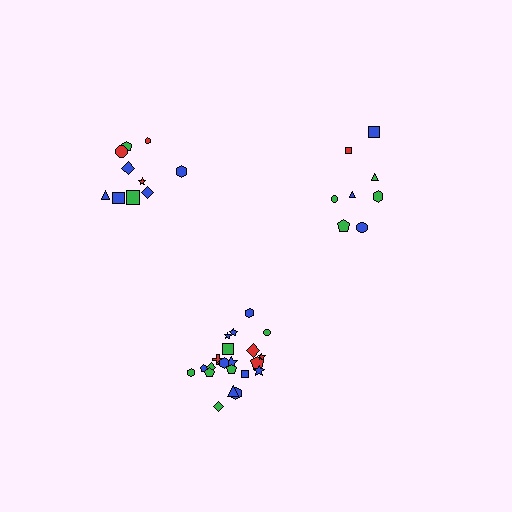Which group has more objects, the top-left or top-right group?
The top-left group.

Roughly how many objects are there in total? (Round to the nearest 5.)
Roughly 40 objects in total.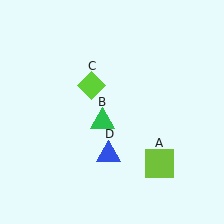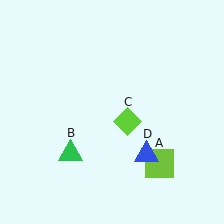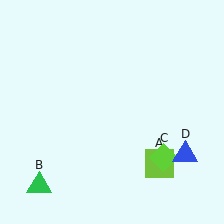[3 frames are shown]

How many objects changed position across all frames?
3 objects changed position: green triangle (object B), lime diamond (object C), blue triangle (object D).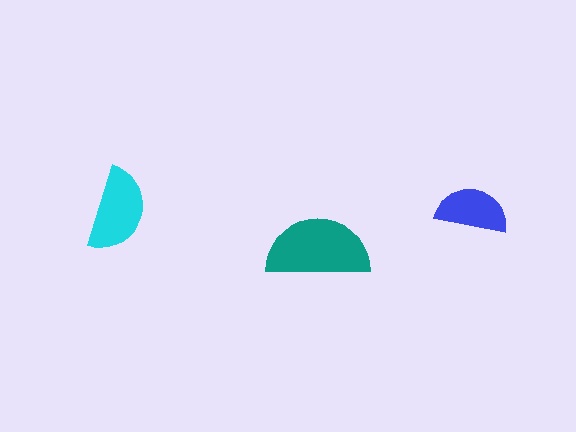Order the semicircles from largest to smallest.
the teal one, the cyan one, the blue one.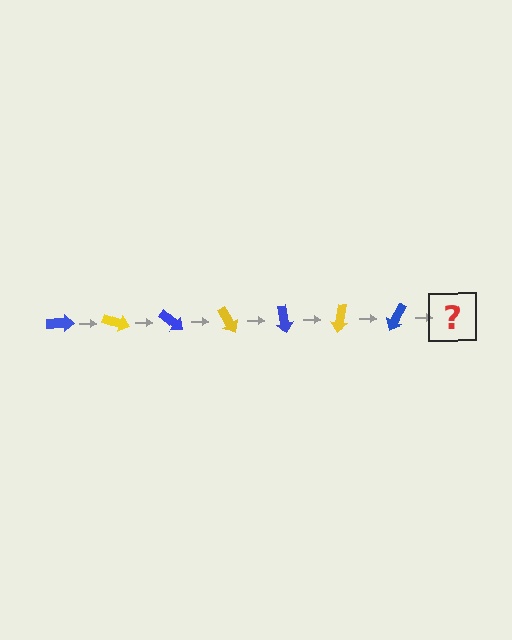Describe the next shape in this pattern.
It should be a yellow arrow, rotated 140 degrees from the start.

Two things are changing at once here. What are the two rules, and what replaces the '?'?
The two rules are that it rotates 20 degrees each step and the color cycles through blue and yellow. The '?' should be a yellow arrow, rotated 140 degrees from the start.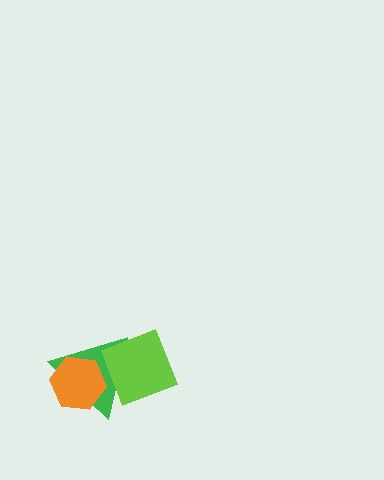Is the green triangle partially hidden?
Yes, it is partially covered by another shape.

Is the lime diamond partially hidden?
No, no other shape covers it.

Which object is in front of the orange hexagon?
The lime diamond is in front of the orange hexagon.